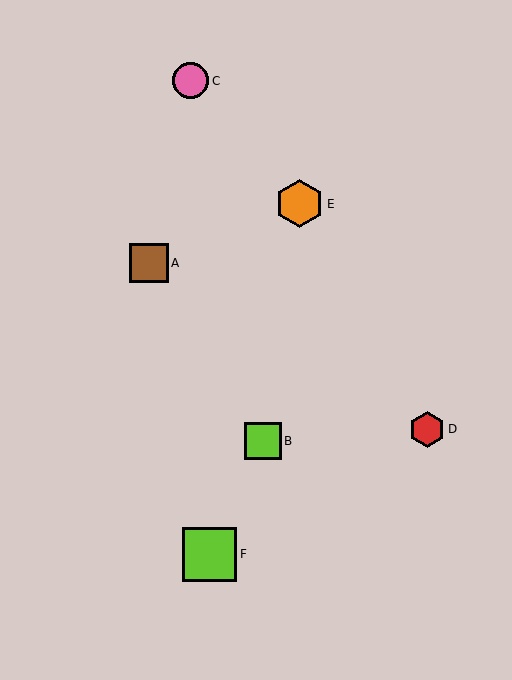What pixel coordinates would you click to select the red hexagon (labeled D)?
Click at (427, 429) to select the red hexagon D.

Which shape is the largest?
The lime square (labeled F) is the largest.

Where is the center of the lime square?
The center of the lime square is at (210, 554).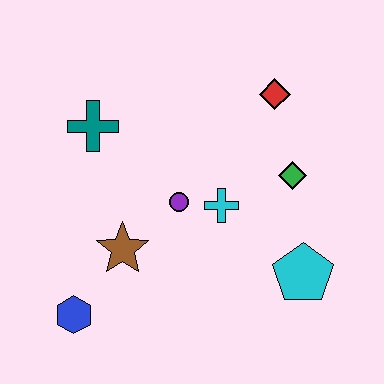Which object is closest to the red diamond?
The green diamond is closest to the red diamond.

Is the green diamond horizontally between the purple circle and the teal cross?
No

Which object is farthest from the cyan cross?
The blue hexagon is farthest from the cyan cross.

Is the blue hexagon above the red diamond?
No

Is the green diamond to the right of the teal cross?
Yes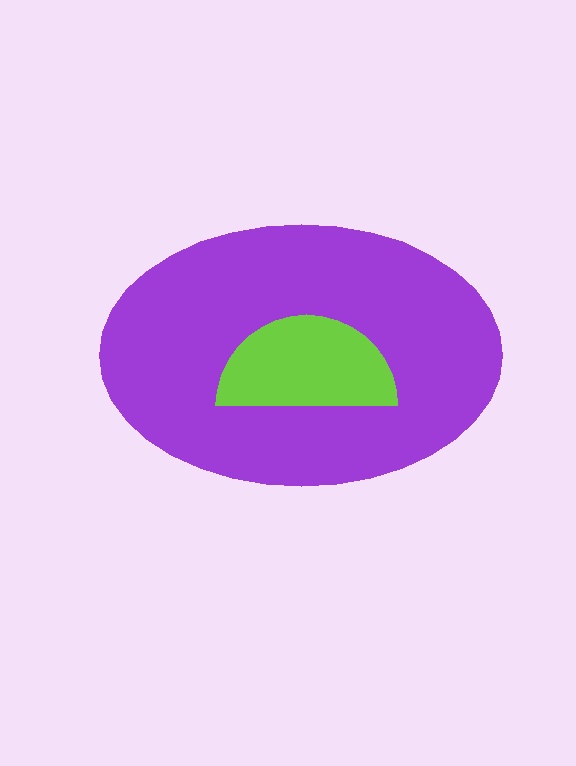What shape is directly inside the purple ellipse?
The lime semicircle.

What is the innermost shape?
The lime semicircle.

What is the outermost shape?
The purple ellipse.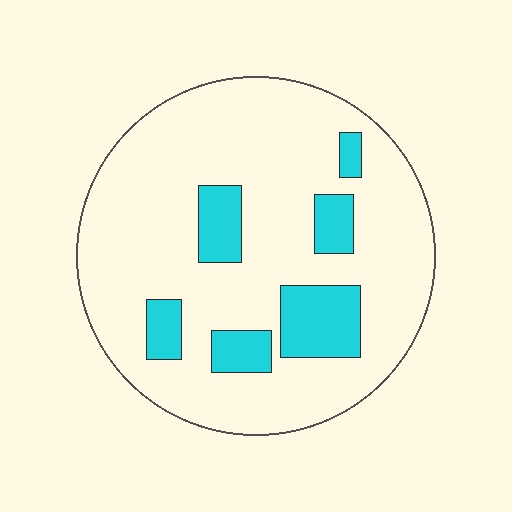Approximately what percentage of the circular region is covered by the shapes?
Approximately 15%.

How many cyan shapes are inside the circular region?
6.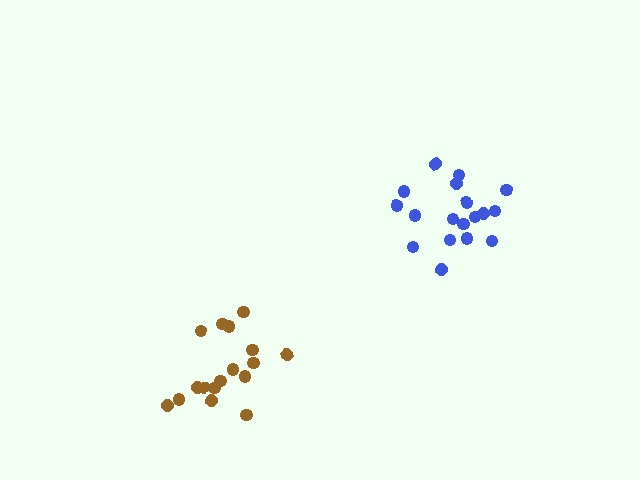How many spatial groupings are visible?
There are 2 spatial groupings.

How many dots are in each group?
Group 1: 18 dots, Group 2: 18 dots (36 total).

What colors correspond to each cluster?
The clusters are colored: brown, blue.